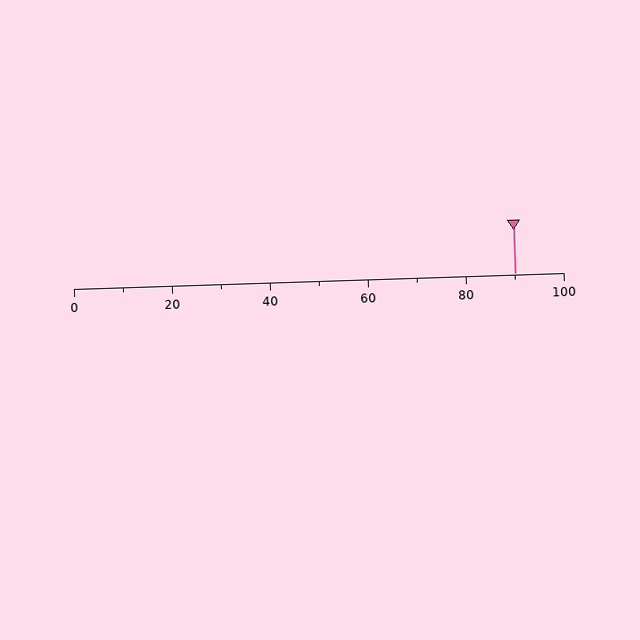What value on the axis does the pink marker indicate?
The marker indicates approximately 90.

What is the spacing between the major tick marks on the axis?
The major ticks are spaced 20 apart.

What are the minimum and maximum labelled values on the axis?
The axis runs from 0 to 100.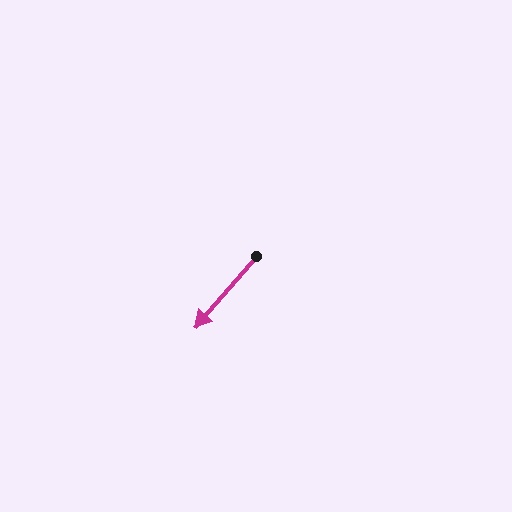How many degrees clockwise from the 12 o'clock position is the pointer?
Approximately 221 degrees.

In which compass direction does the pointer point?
Southwest.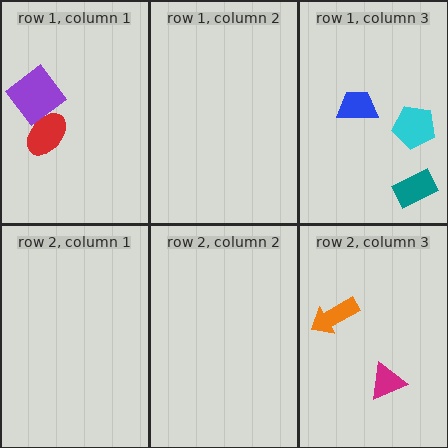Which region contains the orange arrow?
The row 2, column 3 region.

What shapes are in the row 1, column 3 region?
The blue trapezoid, the teal rectangle, the cyan pentagon.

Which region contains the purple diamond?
The row 1, column 1 region.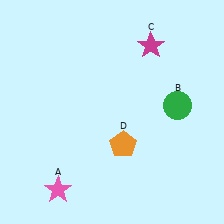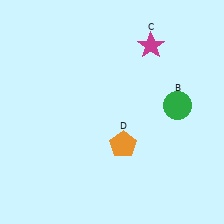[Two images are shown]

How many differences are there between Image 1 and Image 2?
There is 1 difference between the two images.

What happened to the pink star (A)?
The pink star (A) was removed in Image 2. It was in the bottom-left area of Image 1.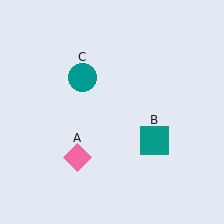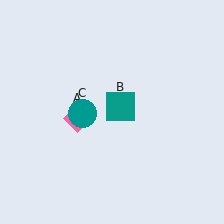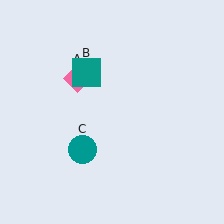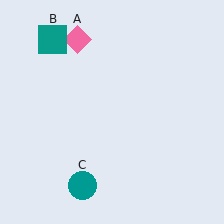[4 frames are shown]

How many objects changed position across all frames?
3 objects changed position: pink diamond (object A), teal square (object B), teal circle (object C).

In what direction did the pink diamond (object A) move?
The pink diamond (object A) moved up.